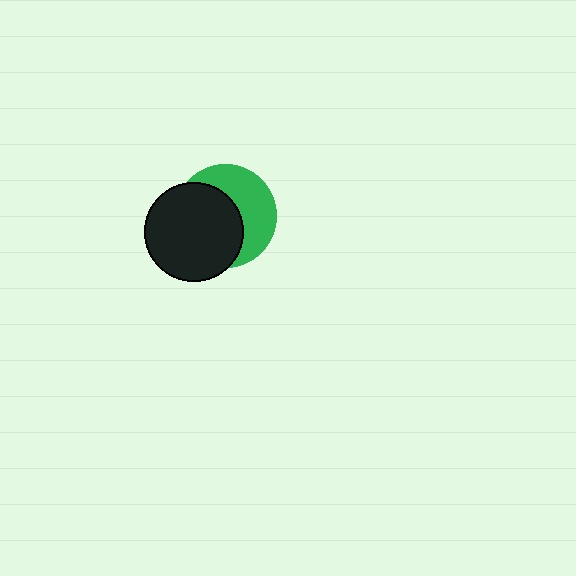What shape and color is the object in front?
The object in front is a black circle.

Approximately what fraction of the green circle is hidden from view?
Roughly 55% of the green circle is hidden behind the black circle.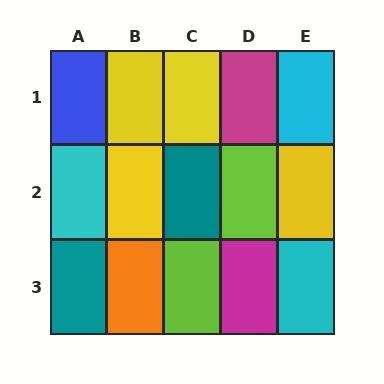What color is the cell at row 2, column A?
Cyan.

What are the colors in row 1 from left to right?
Blue, yellow, yellow, magenta, cyan.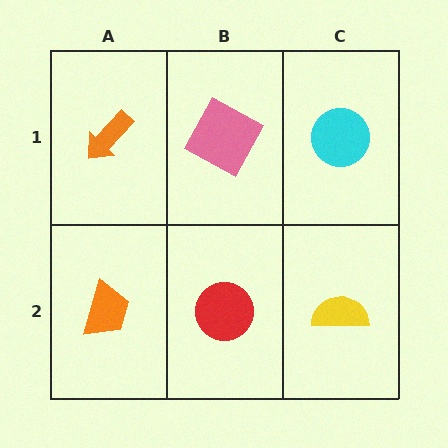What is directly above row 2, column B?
A pink square.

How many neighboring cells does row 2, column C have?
2.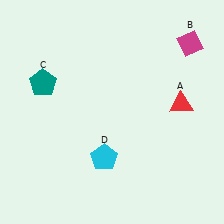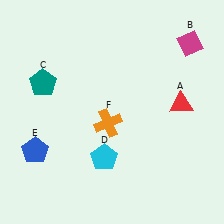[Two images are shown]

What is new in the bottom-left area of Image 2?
An orange cross (F) was added in the bottom-left area of Image 2.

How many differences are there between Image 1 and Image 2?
There are 2 differences between the two images.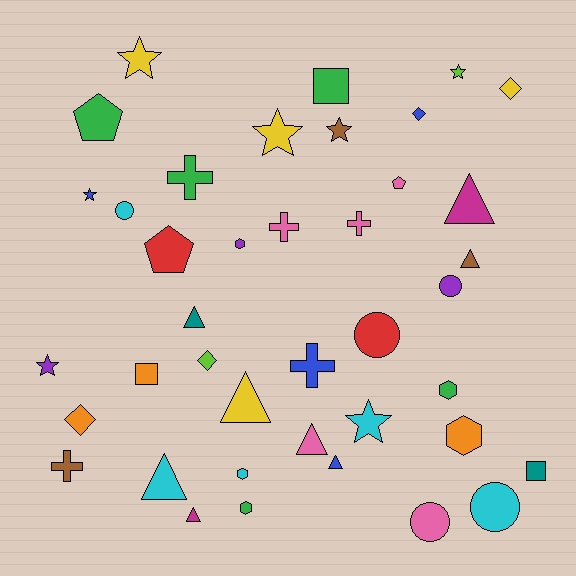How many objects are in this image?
There are 40 objects.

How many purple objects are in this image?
There are 3 purple objects.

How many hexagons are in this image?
There are 5 hexagons.